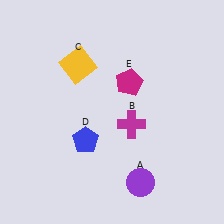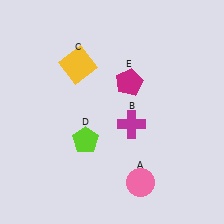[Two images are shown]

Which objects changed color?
A changed from purple to pink. D changed from blue to lime.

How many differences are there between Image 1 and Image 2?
There are 2 differences between the two images.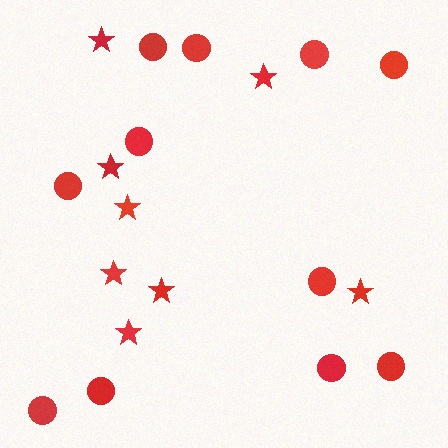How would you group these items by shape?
There are 2 groups: one group of circles (11) and one group of stars (8).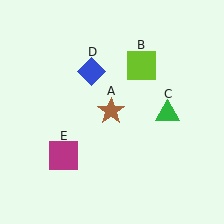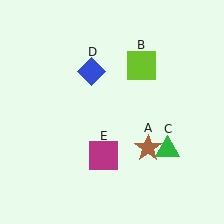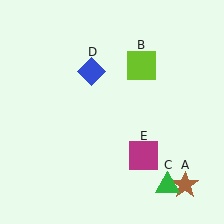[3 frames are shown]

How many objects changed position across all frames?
3 objects changed position: brown star (object A), green triangle (object C), magenta square (object E).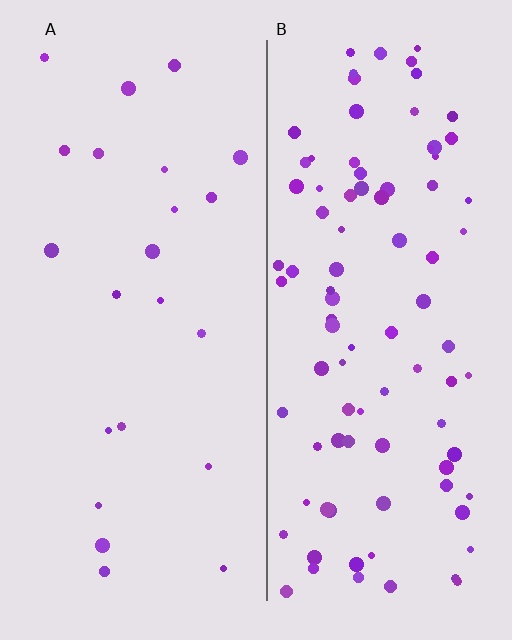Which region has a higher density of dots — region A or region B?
B (the right).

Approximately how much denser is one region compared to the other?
Approximately 4.1× — region B over region A.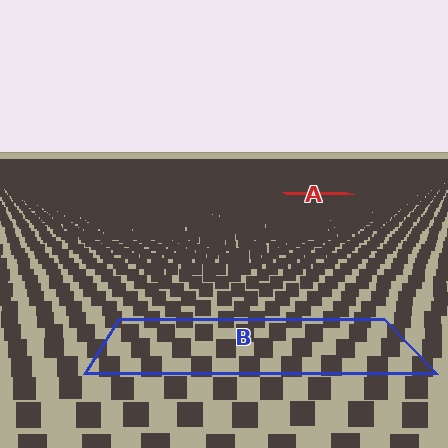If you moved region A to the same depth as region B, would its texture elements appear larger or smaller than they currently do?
They would appear larger. At a closer depth, the same texture elements are projected at a bigger on-screen size.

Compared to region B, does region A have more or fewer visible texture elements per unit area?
Region A has more texture elements per unit area — they are packed more densely because it is farther away.